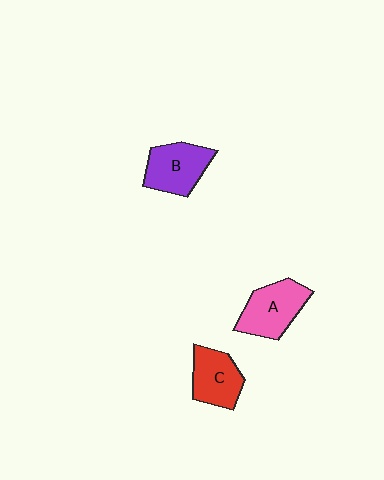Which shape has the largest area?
Shape A (pink).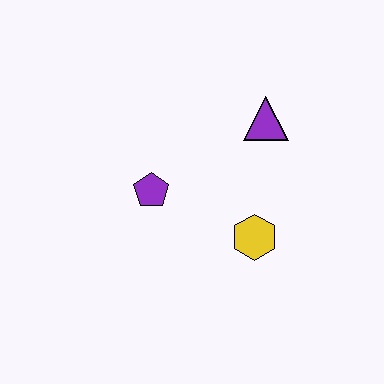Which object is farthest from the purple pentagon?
The purple triangle is farthest from the purple pentagon.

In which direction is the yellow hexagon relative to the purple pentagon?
The yellow hexagon is to the right of the purple pentagon.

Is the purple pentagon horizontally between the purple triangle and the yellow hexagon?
No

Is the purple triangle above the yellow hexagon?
Yes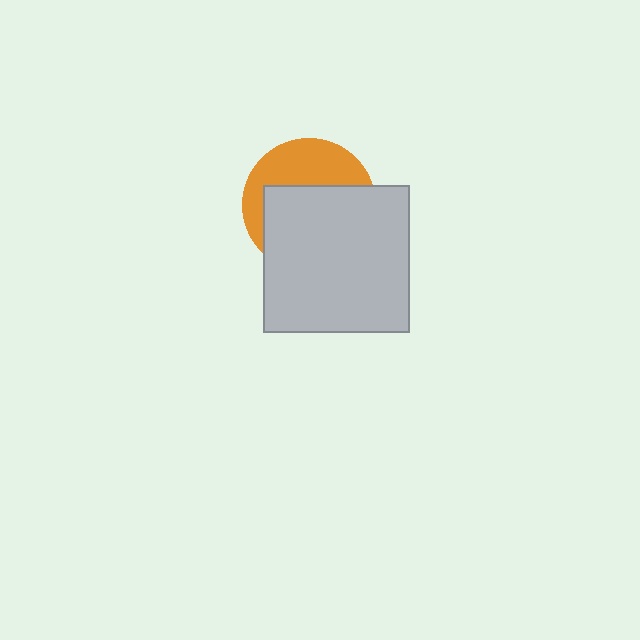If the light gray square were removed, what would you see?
You would see the complete orange circle.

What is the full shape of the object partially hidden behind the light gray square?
The partially hidden object is an orange circle.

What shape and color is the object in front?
The object in front is a light gray square.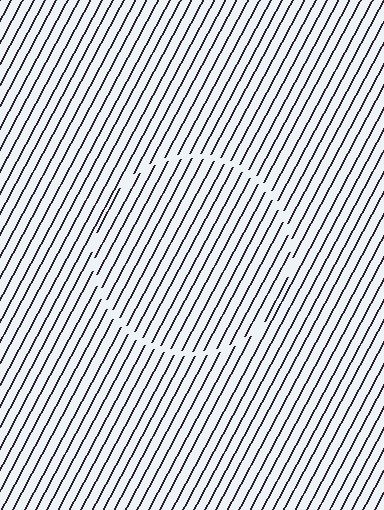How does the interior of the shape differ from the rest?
The interior of the shape contains the same grating, shifted by half a period — the contour is defined by the phase discontinuity where line-ends from the inner and outer gratings abut.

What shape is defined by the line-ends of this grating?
An illusory circle. The interior of the shape contains the same grating, shifted by half a period — the contour is defined by the phase discontinuity where line-ends from the inner and outer gratings abut.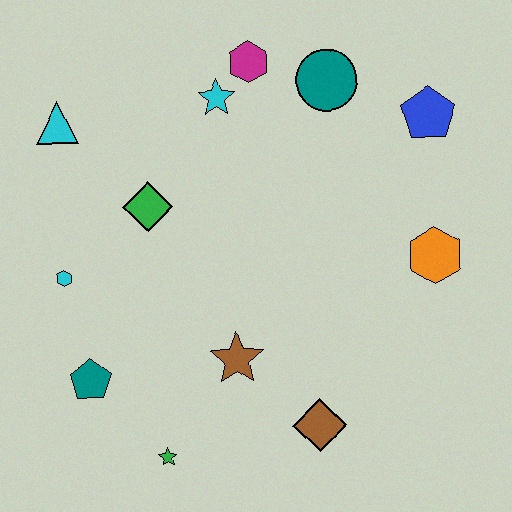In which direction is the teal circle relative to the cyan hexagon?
The teal circle is to the right of the cyan hexagon.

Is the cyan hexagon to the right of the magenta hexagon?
No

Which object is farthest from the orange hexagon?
The cyan triangle is farthest from the orange hexagon.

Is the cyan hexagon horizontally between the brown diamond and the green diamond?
No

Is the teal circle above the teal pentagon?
Yes